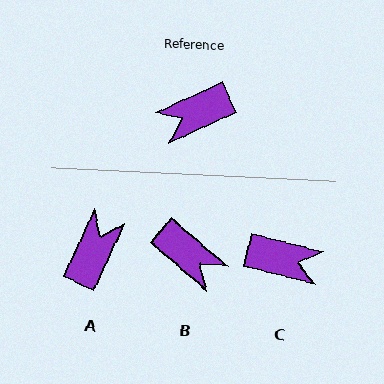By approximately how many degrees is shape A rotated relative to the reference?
Approximately 138 degrees clockwise.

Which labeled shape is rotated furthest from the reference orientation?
C, about 142 degrees away.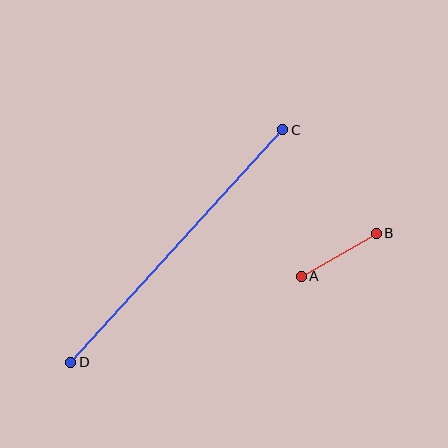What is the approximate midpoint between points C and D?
The midpoint is at approximately (177, 246) pixels.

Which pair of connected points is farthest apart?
Points C and D are farthest apart.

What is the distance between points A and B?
The distance is approximately 86 pixels.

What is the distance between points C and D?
The distance is approximately 314 pixels.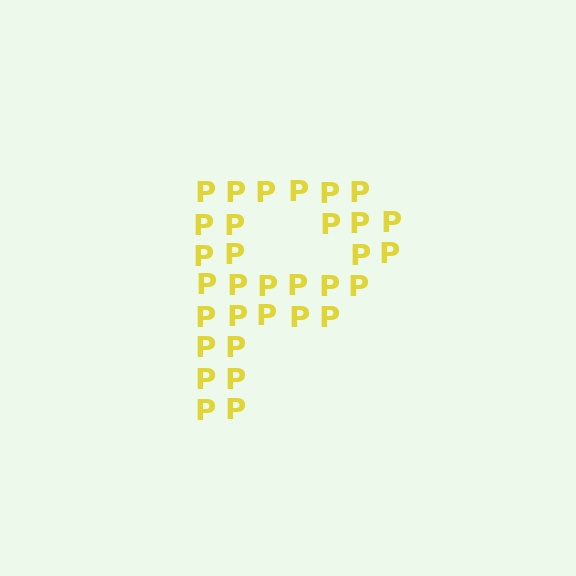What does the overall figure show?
The overall figure shows the letter P.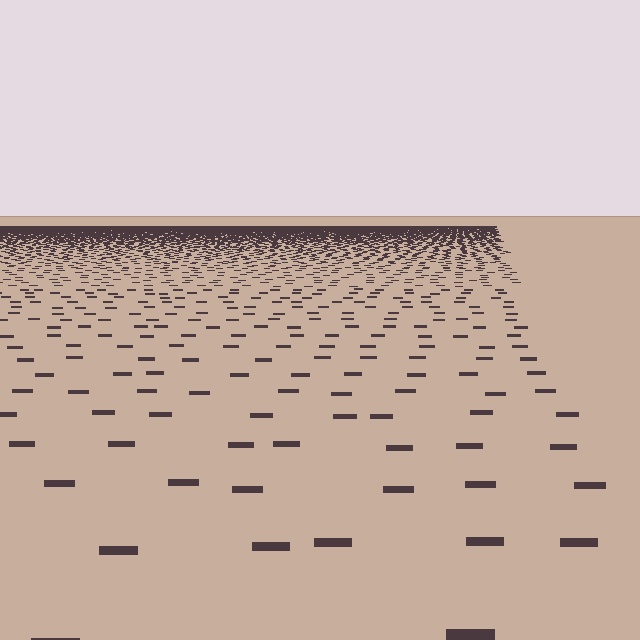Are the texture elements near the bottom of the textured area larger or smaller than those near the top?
Larger. Near the bottom, elements are closer to the viewer and appear at a bigger on-screen size.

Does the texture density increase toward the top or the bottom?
Density increases toward the top.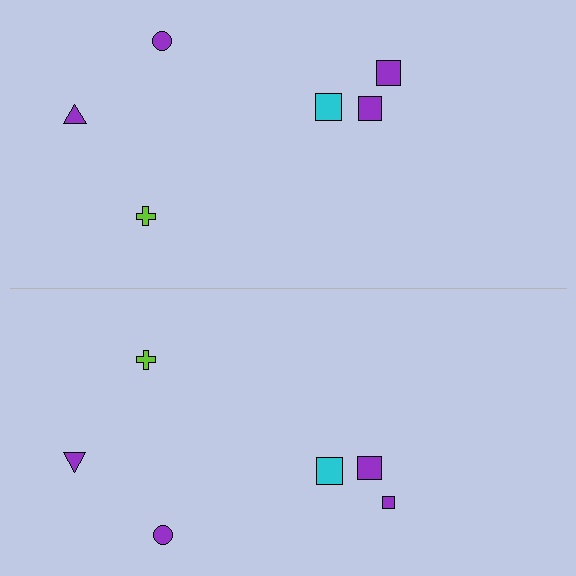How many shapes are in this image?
There are 12 shapes in this image.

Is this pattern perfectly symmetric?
No, the pattern is not perfectly symmetric. The purple square on the bottom side has a different size than its mirror counterpart.